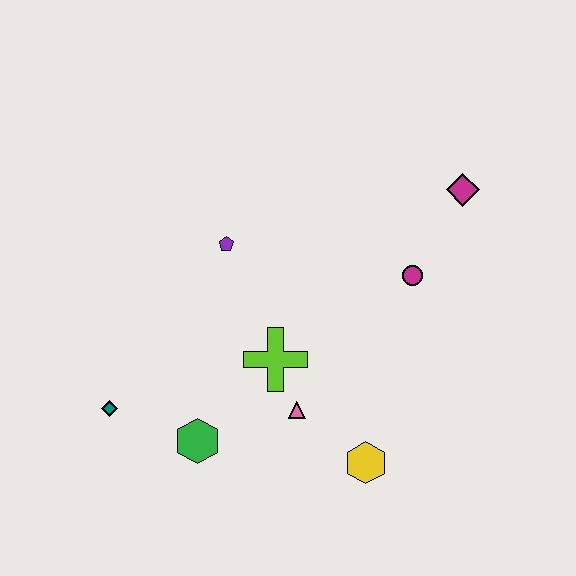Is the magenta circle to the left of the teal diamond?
No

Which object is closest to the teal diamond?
The green hexagon is closest to the teal diamond.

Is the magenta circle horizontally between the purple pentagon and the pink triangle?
No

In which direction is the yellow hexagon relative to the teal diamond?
The yellow hexagon is to the right of the teal diamond.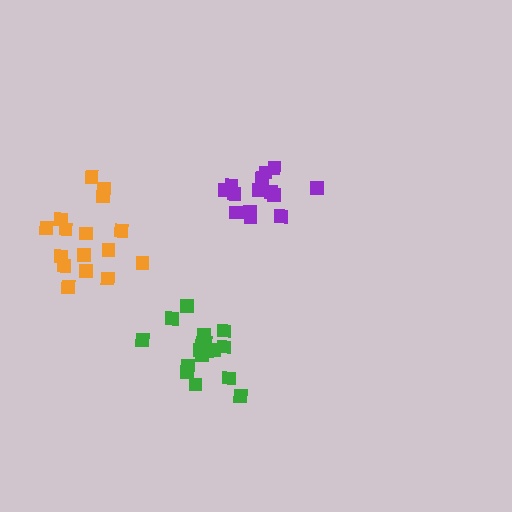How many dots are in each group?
Group 1: 17 dots, Group 2: 14 dots, Group 3: 16 dots (47 total).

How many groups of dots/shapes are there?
There are 3 groups.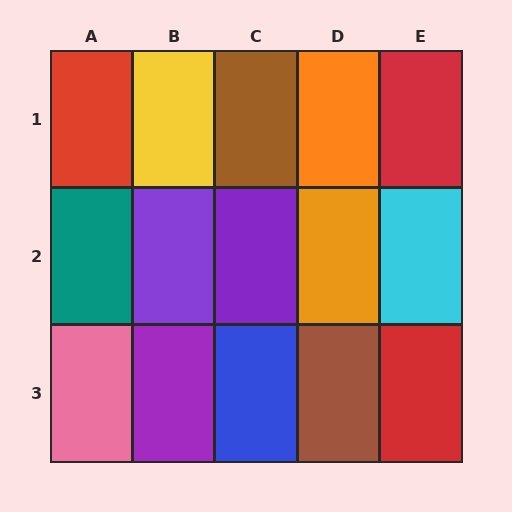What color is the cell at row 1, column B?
Yellow.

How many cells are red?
3 cells are red.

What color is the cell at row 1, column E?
Red.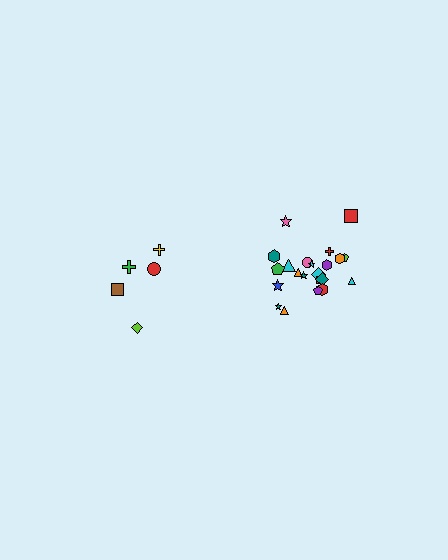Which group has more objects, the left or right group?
The right group.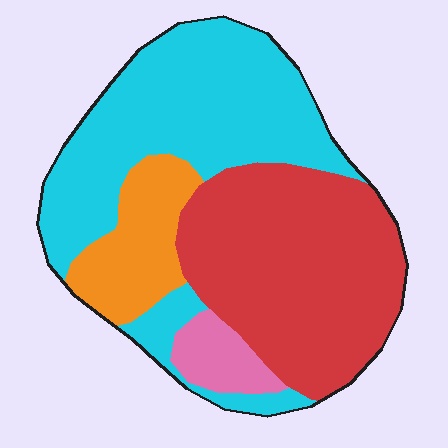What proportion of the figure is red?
Red takes up about two fifths (2/5) of the figure.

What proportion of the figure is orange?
Orange takes up about one eighth (1/8) of the figure.